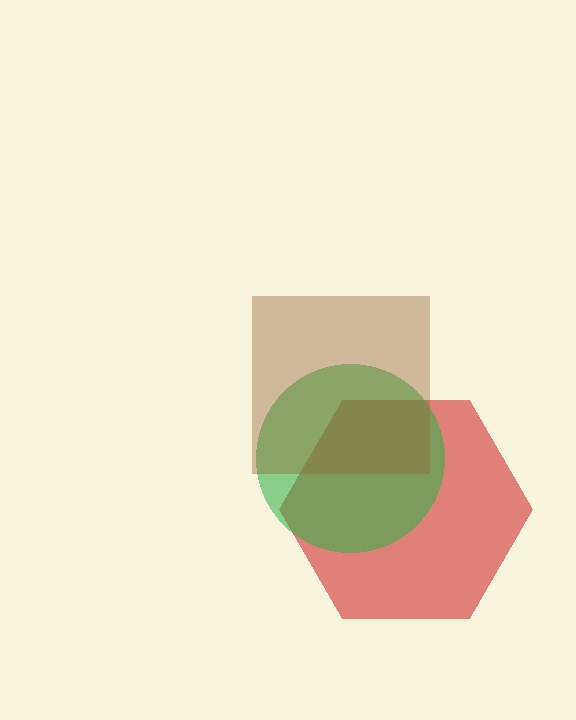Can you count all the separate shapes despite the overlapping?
Yes, there are 3 separate shapes.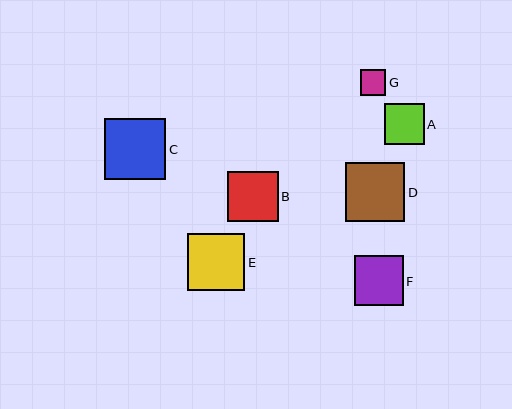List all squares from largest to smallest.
From largest to smallest: C, D, E, B, F, A, G.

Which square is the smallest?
Square G is the smallest with a size of approximately 25 pixels.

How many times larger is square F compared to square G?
Square F is approximately 1.9 times the size of square G.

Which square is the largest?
Square C is the largest with a size of approximately 62 pixels.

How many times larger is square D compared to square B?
Square D is approximately 1.2 times the size of square B.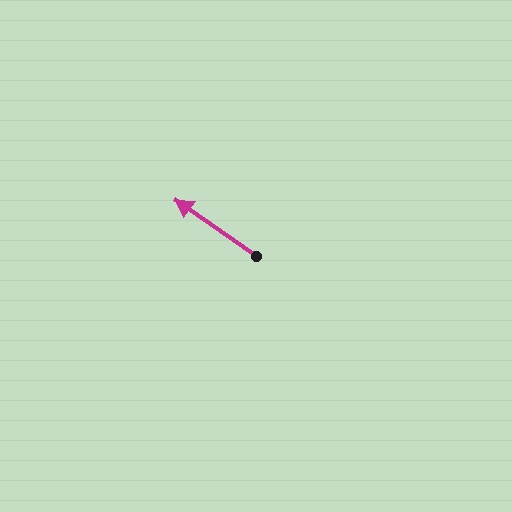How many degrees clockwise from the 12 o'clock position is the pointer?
Approximately 305 degrees.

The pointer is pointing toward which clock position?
Roughly 10 o'clock.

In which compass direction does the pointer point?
Northwest.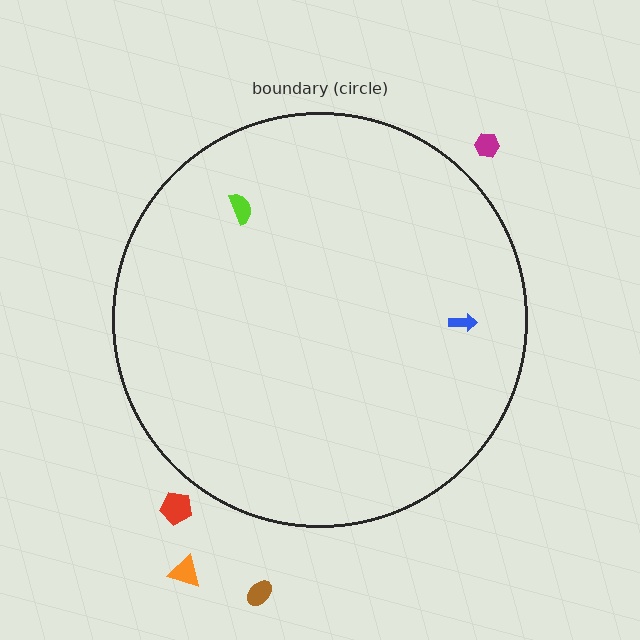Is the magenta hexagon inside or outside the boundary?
Outside.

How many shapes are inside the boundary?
2 inside, 4 outside.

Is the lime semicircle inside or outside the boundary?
Inside.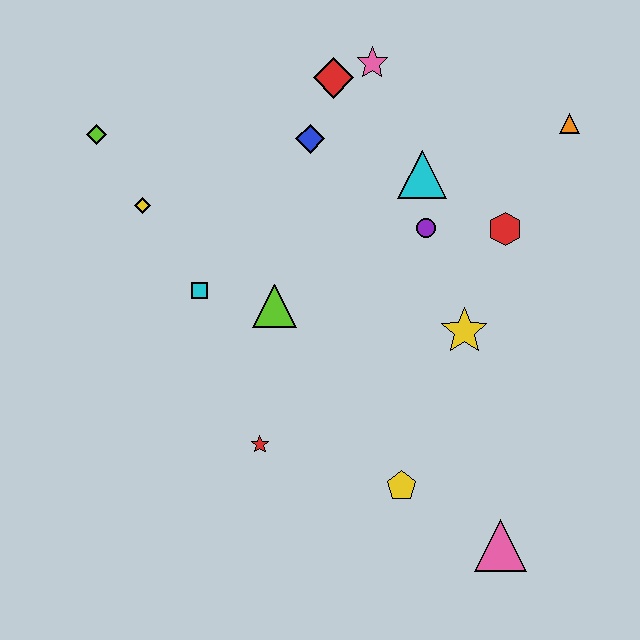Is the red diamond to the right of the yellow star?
No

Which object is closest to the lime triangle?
The cyan square is closest to the lime triangle.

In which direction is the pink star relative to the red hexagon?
The pink star is above the red hexagon.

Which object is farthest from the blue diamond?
The pink triangle is farthest from the blue diamond.